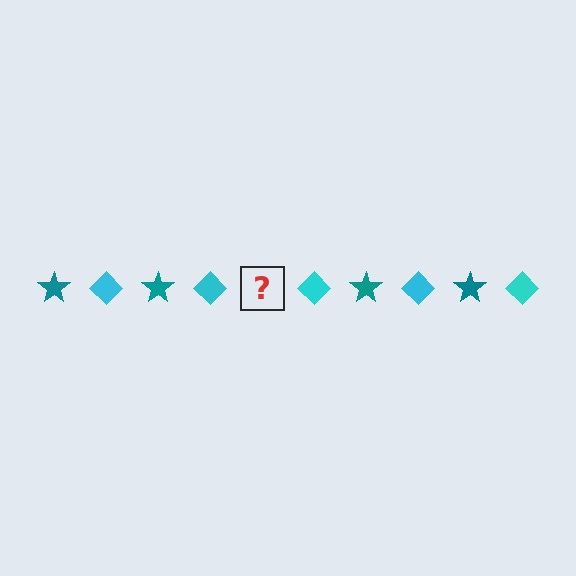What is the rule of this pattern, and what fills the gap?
The rule is that the pattern alternates between teal star and cyan diamond. The gap should be filled with a teal star.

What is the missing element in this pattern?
The missing element is a teal star.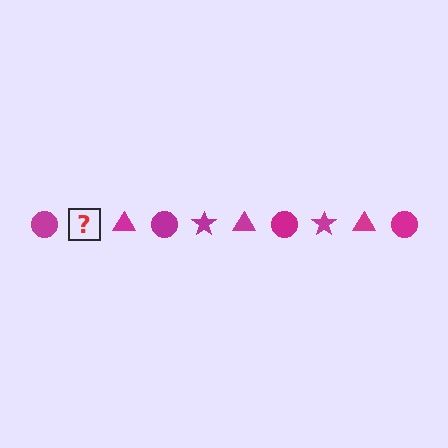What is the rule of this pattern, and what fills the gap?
The rule is that the pattern cycles through circle, star, triangle shapes in magenta. The gap should be filled with a magenta star.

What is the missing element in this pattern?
The missing element is a magenta star.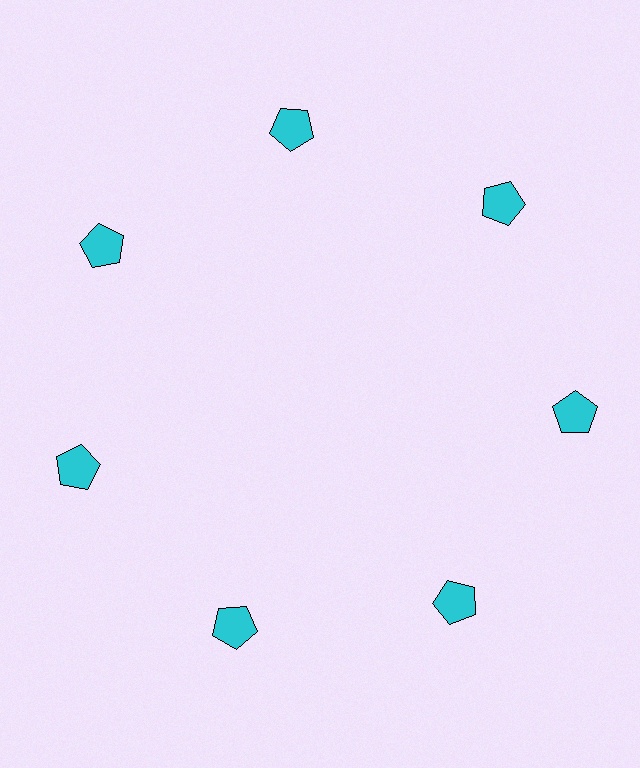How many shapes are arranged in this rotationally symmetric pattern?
There are 7 shapes, arranged in 7 groups of 1.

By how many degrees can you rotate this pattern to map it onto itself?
The pattern maps onto itself every 51 degrees of rotation.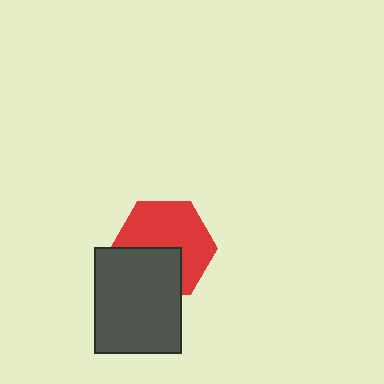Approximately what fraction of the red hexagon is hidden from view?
Roughly 37% of the red hexagon is hidden behind the dark gray rectangle.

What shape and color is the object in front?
The object in front is a dark gray rectangle.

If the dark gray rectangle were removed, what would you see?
You would see the complete red hexagon.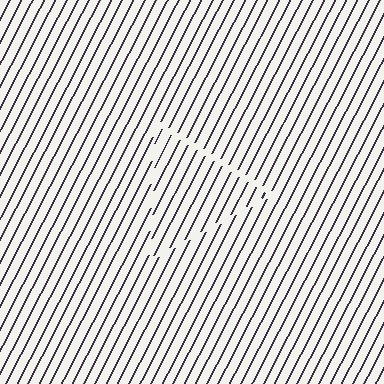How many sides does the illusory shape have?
3 sides — the line-ends trace a triangle.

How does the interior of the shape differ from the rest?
The interior of the shape contains the same grating, shifted by half a period — the contour is defined by the phase discontinuity where line-ends from the inner and outer gratings abut.